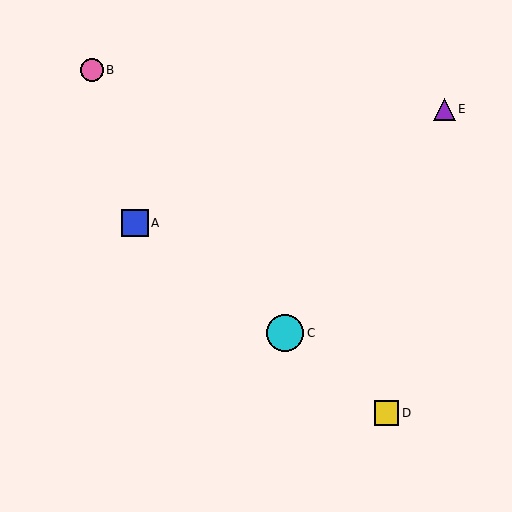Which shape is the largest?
The cyan circle (labeled C) is the largest.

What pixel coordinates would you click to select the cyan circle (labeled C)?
Click at (285, 333) to select the cyan circle C.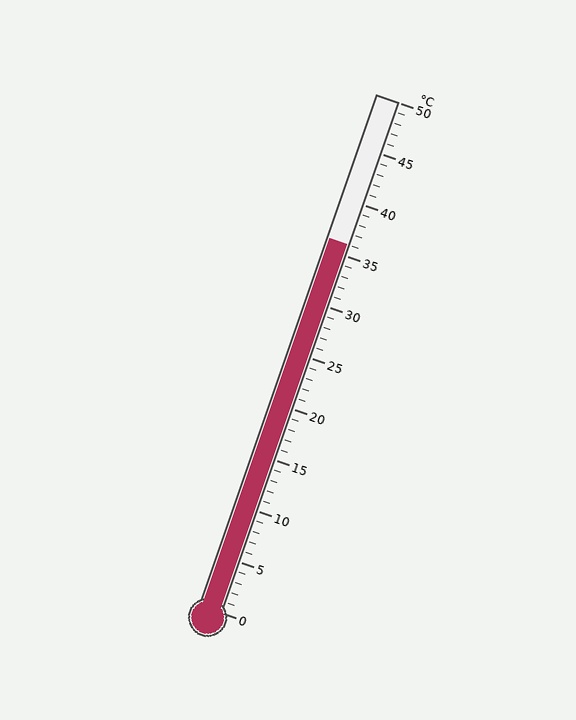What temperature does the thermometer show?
The thermometer shows approximately 36°C.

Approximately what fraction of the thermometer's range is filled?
The thermometer is filled to approximately 70% of its range.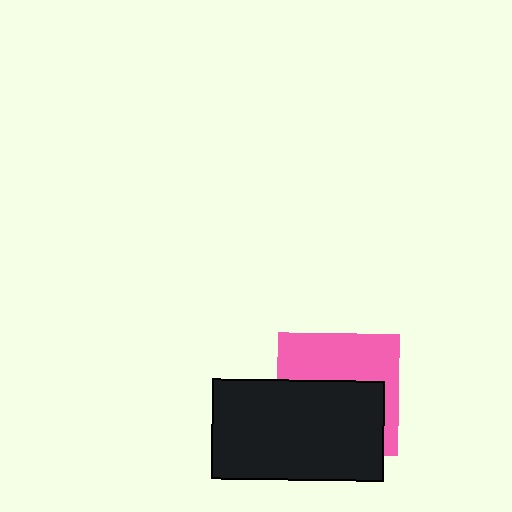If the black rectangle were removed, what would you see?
You would see the complete pink square.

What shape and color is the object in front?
The object in front is a black rectangle.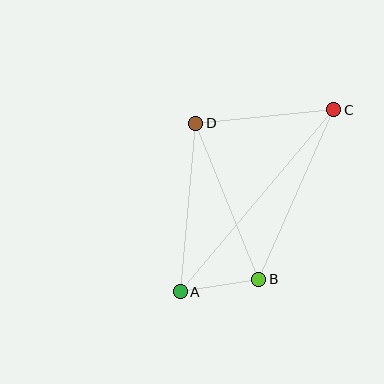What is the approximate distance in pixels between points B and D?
The distance between B and D is approximately 168 pixels.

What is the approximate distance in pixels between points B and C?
The distance between B and C is approximately 185 pixels.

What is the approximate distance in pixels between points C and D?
The distance between C and D is approximately 139 pixels.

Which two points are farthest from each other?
Points A and C are farthest from each other.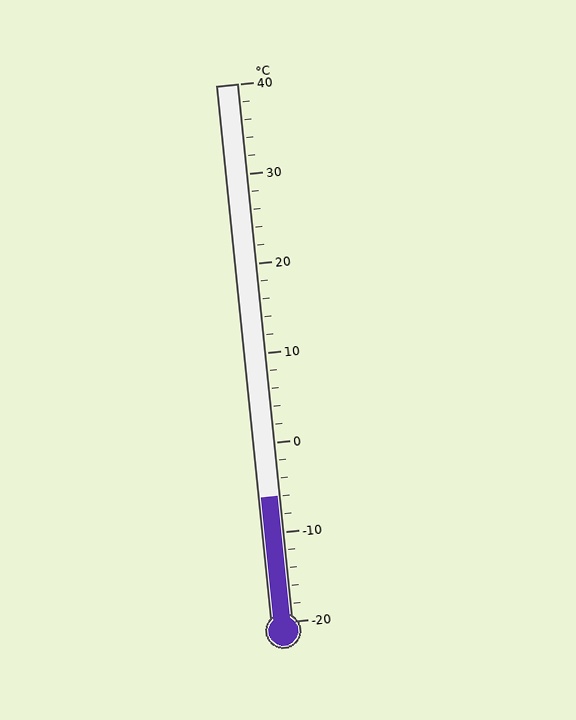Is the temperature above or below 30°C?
The temperature is below 30°C.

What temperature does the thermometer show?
The thermometer shows approximately -6°C.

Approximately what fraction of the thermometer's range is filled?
The thermometer is filled to approximately 25% of its range.